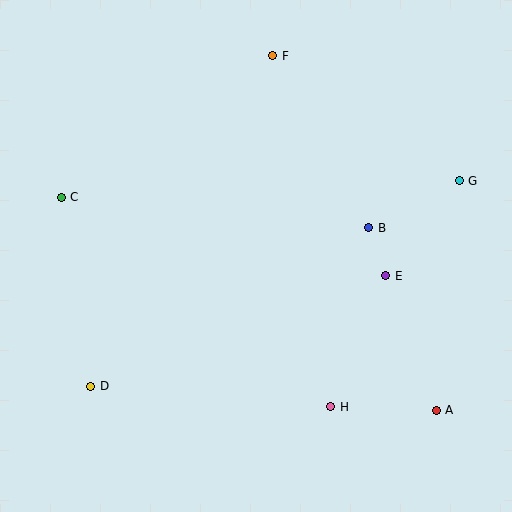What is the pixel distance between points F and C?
The distance between F and C is 254 pixels.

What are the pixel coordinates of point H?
Point H is at (331, 407).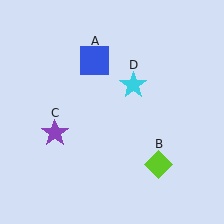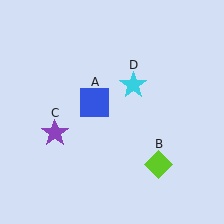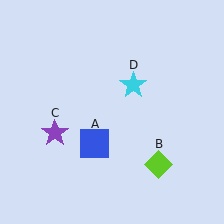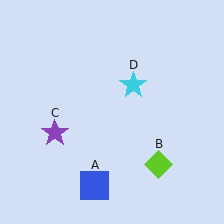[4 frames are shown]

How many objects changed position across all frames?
1 object changed position: blue square (object A).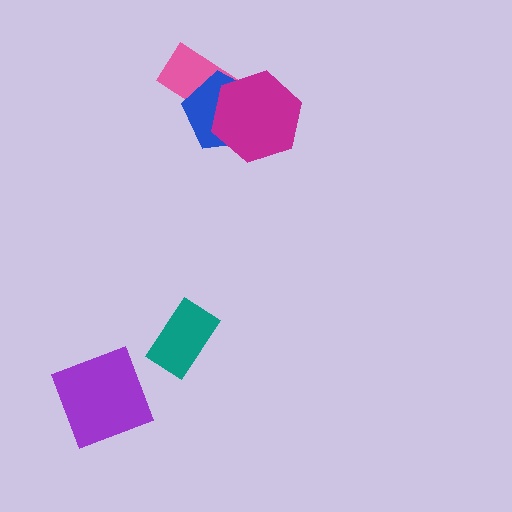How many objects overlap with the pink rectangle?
2 objects overlap with the pink rectangle.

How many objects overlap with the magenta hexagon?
2 objects overlap with the magenta hexagon.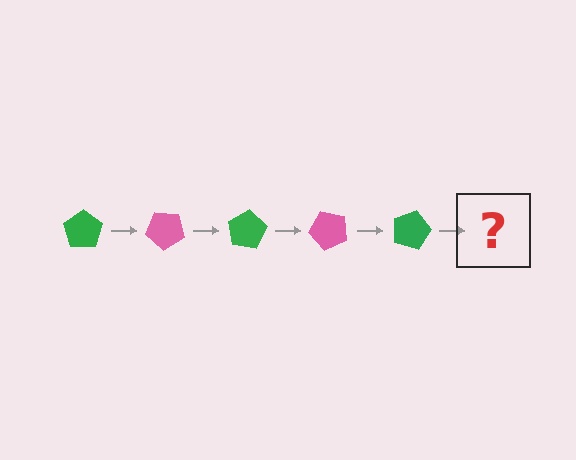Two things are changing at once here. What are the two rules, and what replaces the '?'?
The two rules are that it rotates 40 degrees each step and the color cycles through green and pink. The '?' should be a pink pentagon, rotated 200 degrees from the start.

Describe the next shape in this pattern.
It should be a pink pentagon, rotated 200 degrees from the start.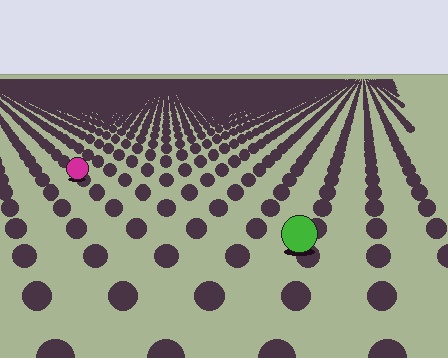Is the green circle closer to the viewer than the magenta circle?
Yes. The green circle is closer — you can tell from the texture gradient: the ground texture is coarser near it.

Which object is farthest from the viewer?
The magenta circle is farthest from the viewer. It appears smaller and the ground texture around it is denser.